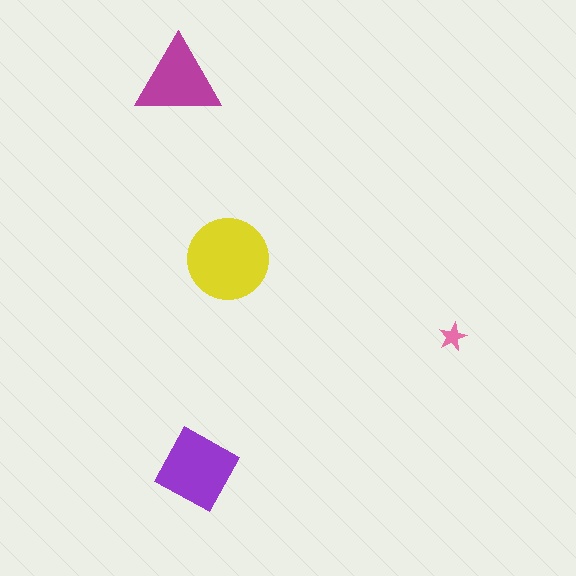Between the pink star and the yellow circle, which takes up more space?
The yellow circle.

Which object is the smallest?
The pink star.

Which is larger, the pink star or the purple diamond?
The purple diamond.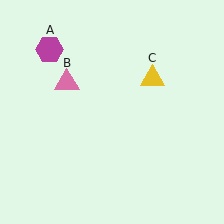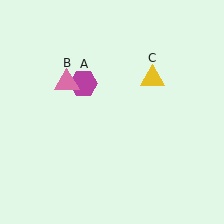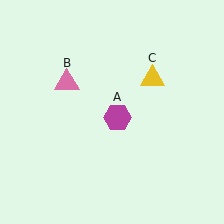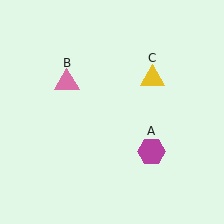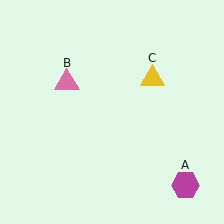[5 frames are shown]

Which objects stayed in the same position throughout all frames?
Pink triangle (object B) and yellow triangle (object C) remained stationary.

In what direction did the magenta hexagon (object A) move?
The magenta hexagon (object A) moved down and to the right.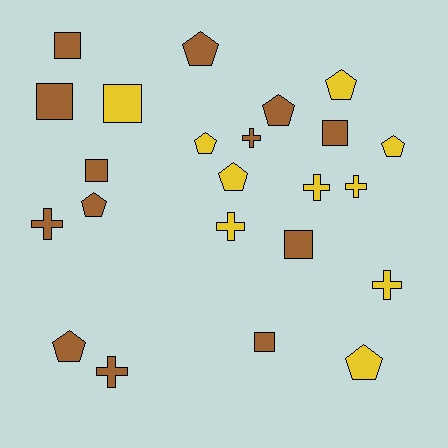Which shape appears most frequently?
Pentagon, with 9 objects.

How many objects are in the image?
There are 23 objects.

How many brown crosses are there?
There are 3 brown crosses.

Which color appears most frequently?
Brown, with 13 objects.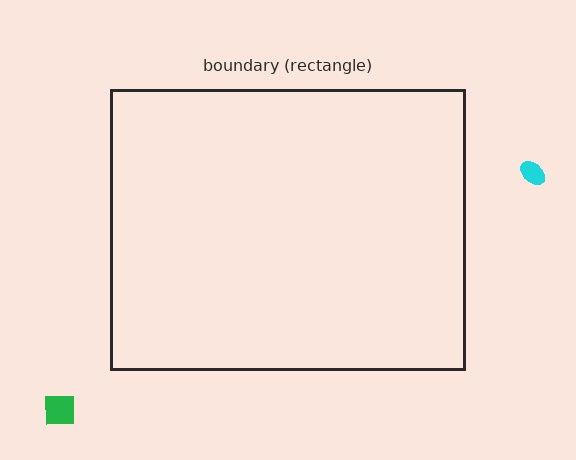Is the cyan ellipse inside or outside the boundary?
Outside.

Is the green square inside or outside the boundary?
Outside.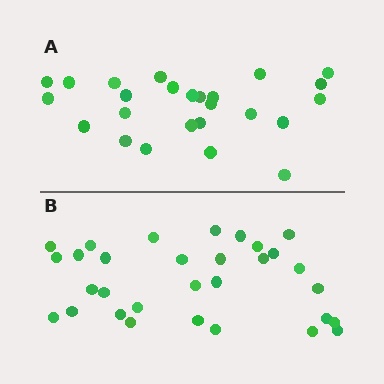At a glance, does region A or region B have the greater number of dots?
Region B (the bottom region) has more dots.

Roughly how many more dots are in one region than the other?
Region B has about 6 more dots than region A.